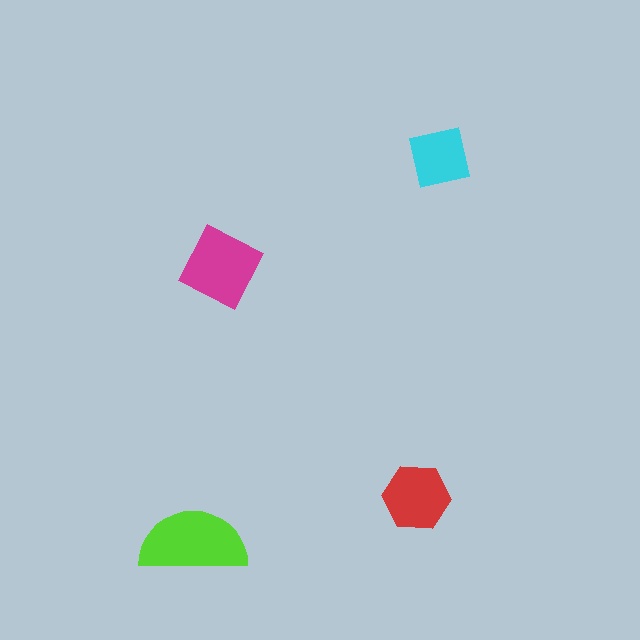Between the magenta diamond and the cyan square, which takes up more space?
The magenta diamond.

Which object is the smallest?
The cyan square.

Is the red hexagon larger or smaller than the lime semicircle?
Smaller.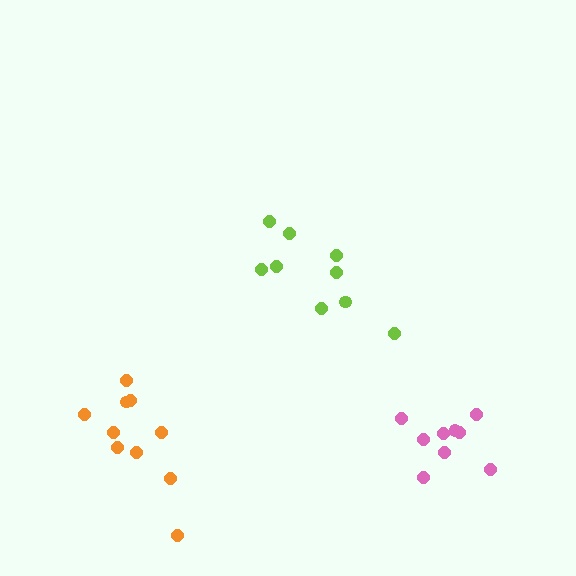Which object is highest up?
The lime cluster is topmost.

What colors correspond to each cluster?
The clusters are colored: lime, orange, pink.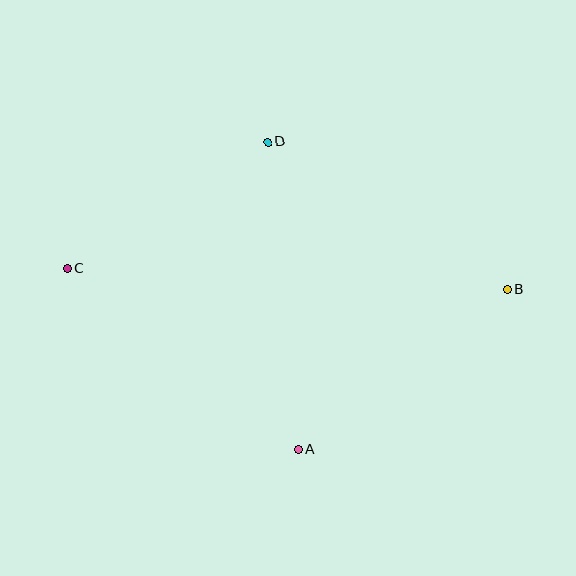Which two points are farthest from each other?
Points B and C are farthest from each other.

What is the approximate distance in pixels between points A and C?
The distance between A and C is approximately 293 pixels.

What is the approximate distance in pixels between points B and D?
The distance between B and D is approximately 282 pixels.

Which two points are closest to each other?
Points C and D are closest to each other.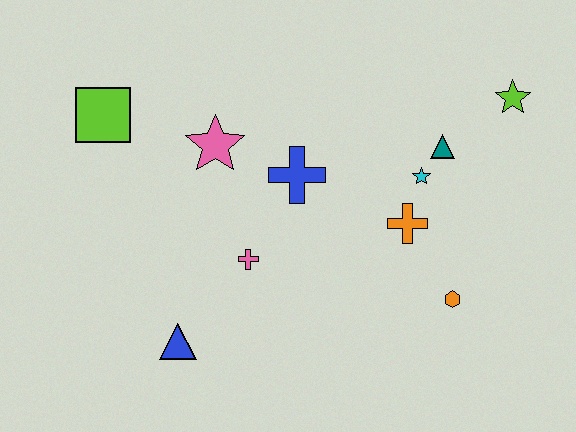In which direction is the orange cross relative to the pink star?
The orange cross is to the right of the pink star.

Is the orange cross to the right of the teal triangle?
No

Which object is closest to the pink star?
The blue cross is closest to the pink star.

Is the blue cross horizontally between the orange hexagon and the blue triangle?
Yes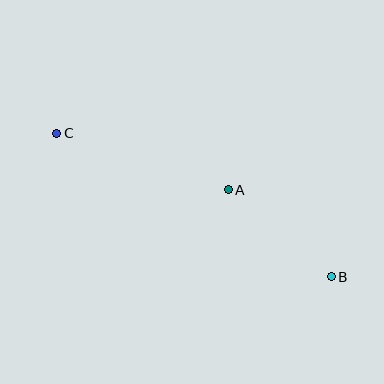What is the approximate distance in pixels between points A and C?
The distance between A and C is approximately 180 pixels.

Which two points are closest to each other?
Points A and B are closest to each other.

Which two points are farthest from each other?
Points B and C are farthest from each other.